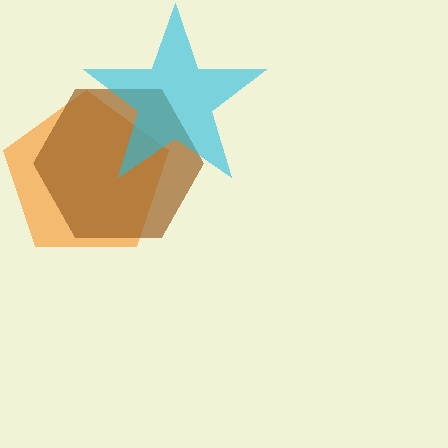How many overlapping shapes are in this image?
There are 3 overlapping shapes in the image.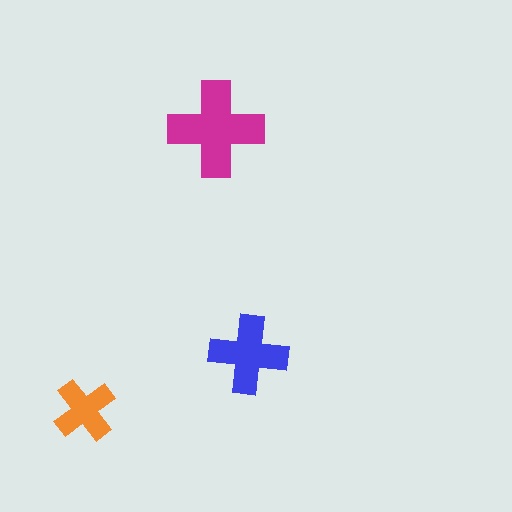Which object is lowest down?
The orange cross is bottommost.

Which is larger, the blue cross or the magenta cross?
The magenta one.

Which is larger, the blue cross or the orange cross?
The blue one.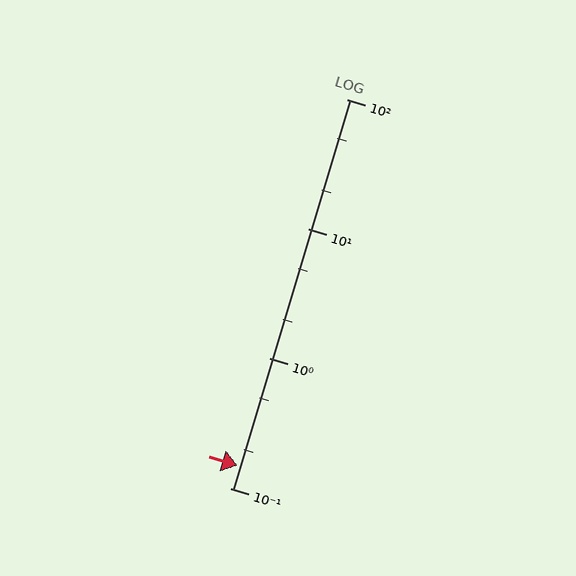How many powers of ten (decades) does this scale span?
The scale spans 3 decades, from 0.1 to 100.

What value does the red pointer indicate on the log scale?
The pointer indicates approximately 0.15.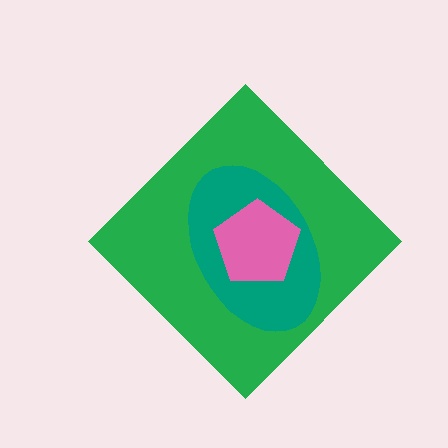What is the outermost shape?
The green diamond.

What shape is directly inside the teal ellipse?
The pink pentagon.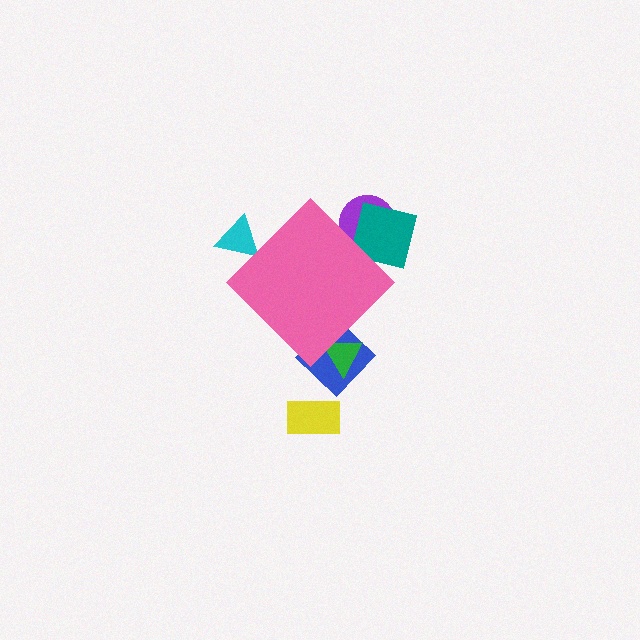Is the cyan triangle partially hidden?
Yes, the cyan triangle is partially hidden behind the pink diamond.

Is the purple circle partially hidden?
Yes, the purple circle is partially hidden behind the pink diamond.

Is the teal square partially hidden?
Yes, the teal square is partially hidden behind the pink diamond.